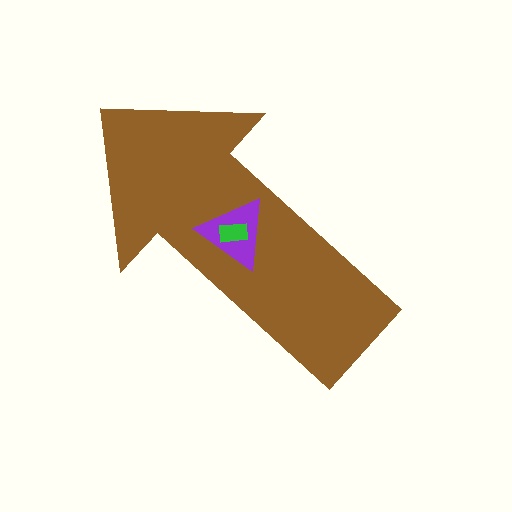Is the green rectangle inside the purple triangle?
Yes.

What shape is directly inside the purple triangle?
The green rectangle.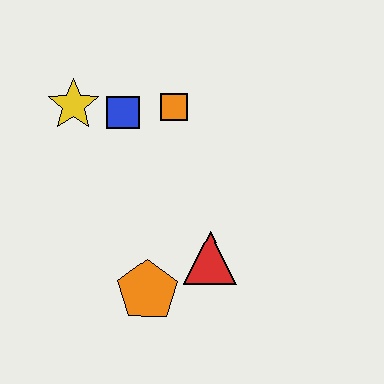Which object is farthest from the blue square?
The orange pentagon is farthest from the blue square.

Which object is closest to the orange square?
The blue square is closest to the orange square.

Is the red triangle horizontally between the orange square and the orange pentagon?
No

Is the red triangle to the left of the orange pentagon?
No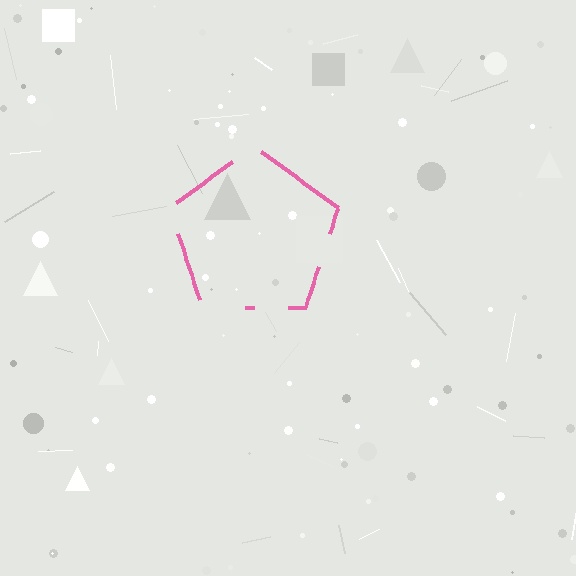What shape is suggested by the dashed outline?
The dashed outline suggests a pentagon.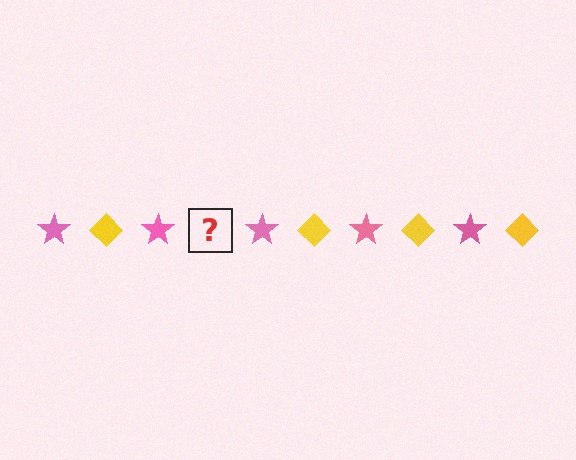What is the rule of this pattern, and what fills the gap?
The rule is that the pattern alternates between pink star and yellow diamond. The gap should be filled with a yellow diamond.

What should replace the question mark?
The question mark should be replaced with a yellow diamond.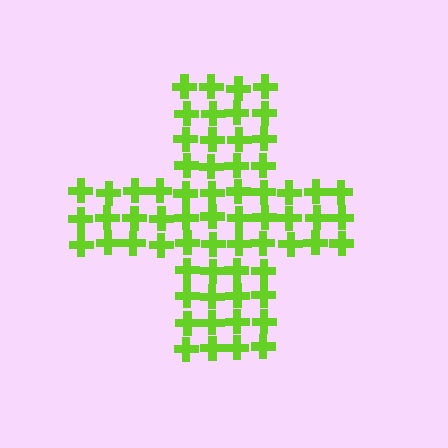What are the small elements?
The small elements are crosses.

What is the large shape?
The large shape is a cross.